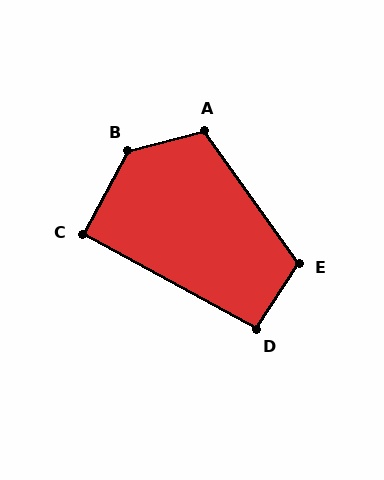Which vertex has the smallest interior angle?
C, at approximately 90 degrees.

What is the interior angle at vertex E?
Approximately 111 degrees (obtuse).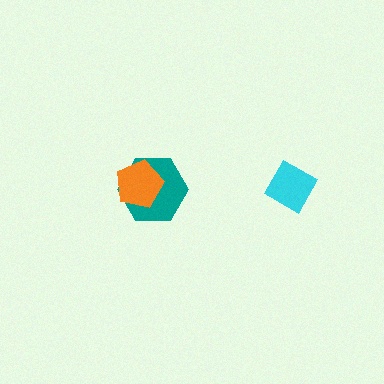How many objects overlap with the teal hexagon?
1 object overlaps with the teal hexagon.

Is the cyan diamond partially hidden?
No, no other shape covers it.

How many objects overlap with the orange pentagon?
1 object overlaps with the orange pentagon.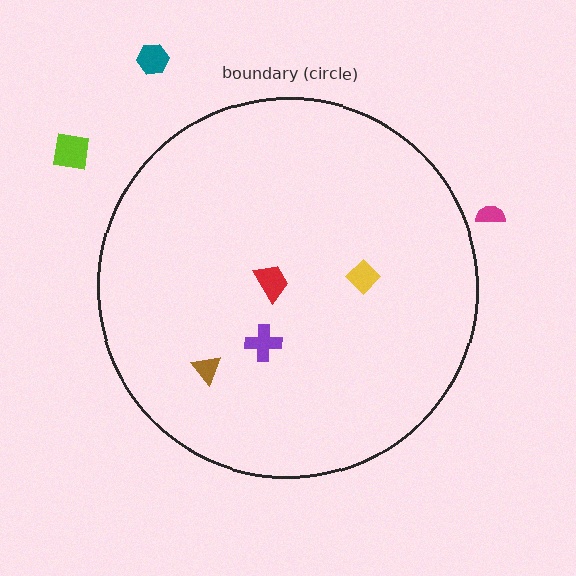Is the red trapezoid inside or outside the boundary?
Inside.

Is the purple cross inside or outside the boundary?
Inside.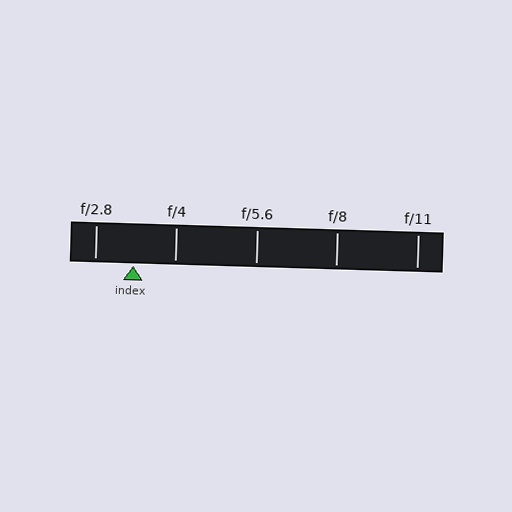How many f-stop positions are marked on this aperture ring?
There are 5 f-stop positions marked.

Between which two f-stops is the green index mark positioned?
The index mark is between f/2.8 and f/4.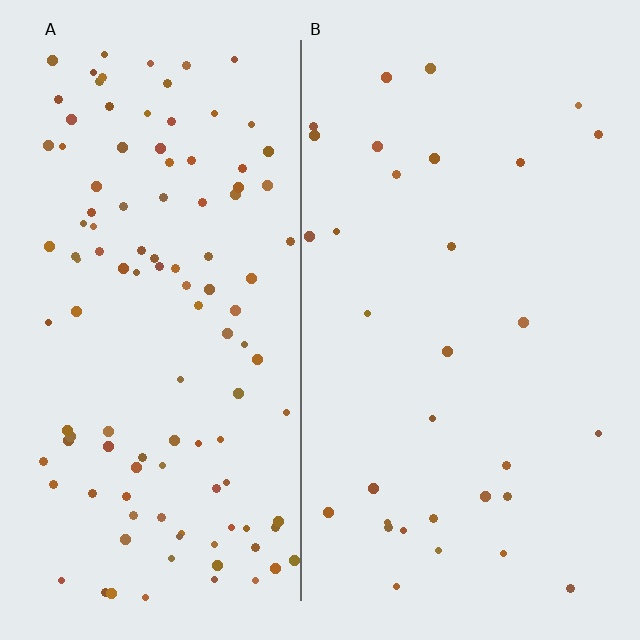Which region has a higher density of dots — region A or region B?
A (the left).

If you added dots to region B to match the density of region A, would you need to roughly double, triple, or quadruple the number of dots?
Approximately quadruple.